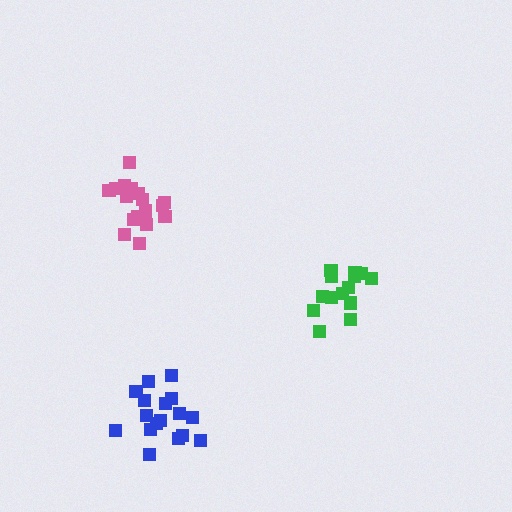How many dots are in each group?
Group 1: 17 dots, Group 2: 15 dots, Group 3: 17 dots (49 total).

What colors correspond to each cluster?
The clusters are colored: pink, green, blue.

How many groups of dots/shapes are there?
There are 3 groups.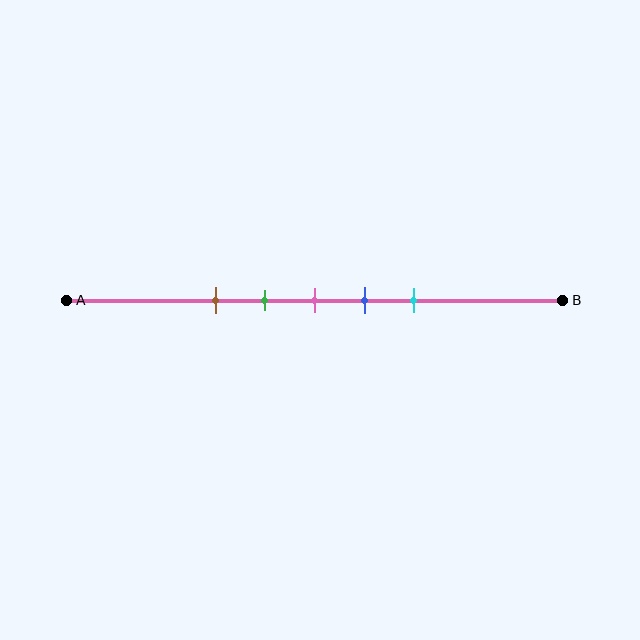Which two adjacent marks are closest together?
The green and pink marks are the closest adjacent pair.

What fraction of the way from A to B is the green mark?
The green mark is approximately 40% (0.4) of the way from A to B.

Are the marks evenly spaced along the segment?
Yes, the marks are approximately evenly spaced.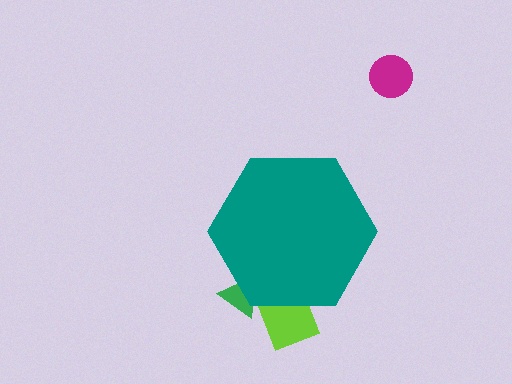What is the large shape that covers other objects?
A teal hexagon.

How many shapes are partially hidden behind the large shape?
2 shapes are partially hidden.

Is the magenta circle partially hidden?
No, the magenta circle is fully visible.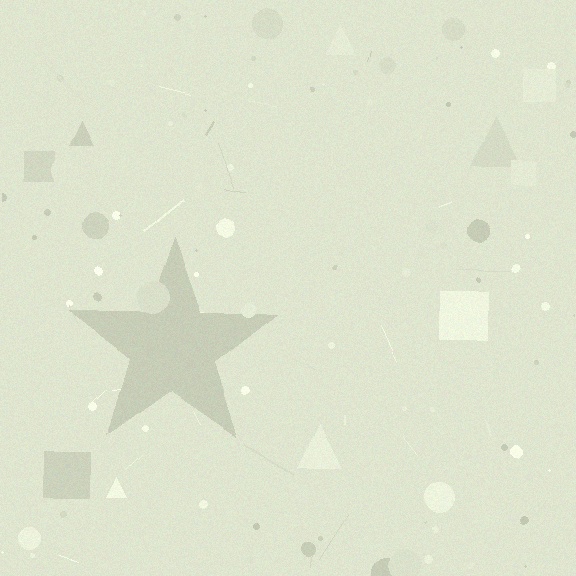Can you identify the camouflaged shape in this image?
The camouflaged shape is a star.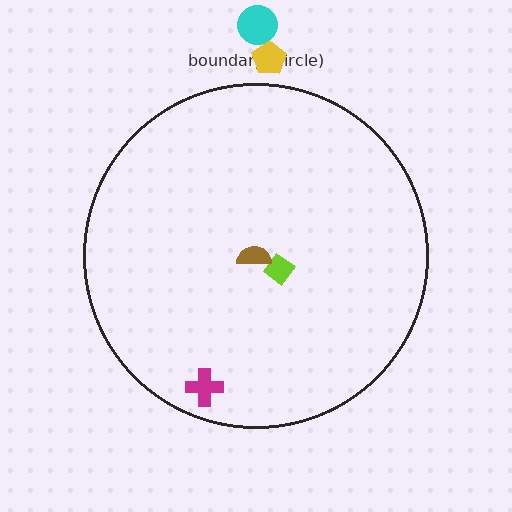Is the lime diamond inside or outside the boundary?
Inside.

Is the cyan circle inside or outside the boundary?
Outside.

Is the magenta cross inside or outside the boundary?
Inside.